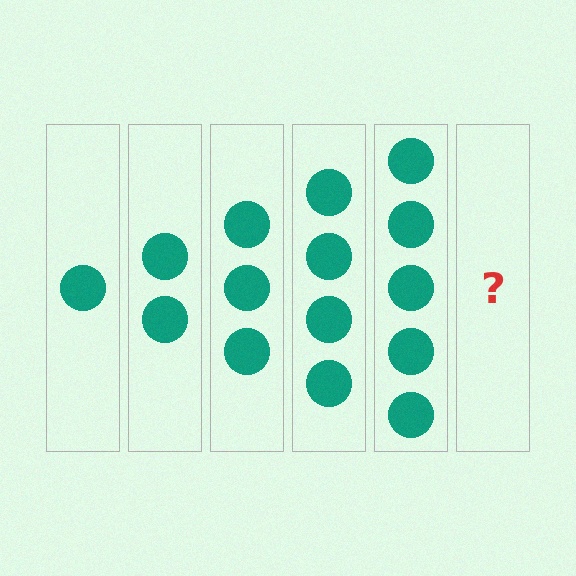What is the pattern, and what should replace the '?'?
The pattern is that each step adds one more circle. The '?' should be 6 circles.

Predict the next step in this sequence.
The next step is 6 circles.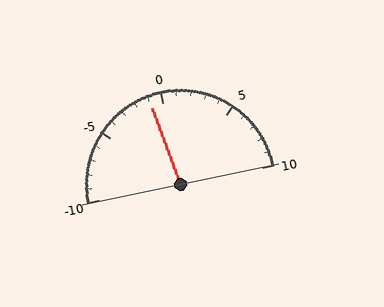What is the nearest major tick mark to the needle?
The nearest major tick mark is 0.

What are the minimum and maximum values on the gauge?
The gauge ranges from -10 to 10.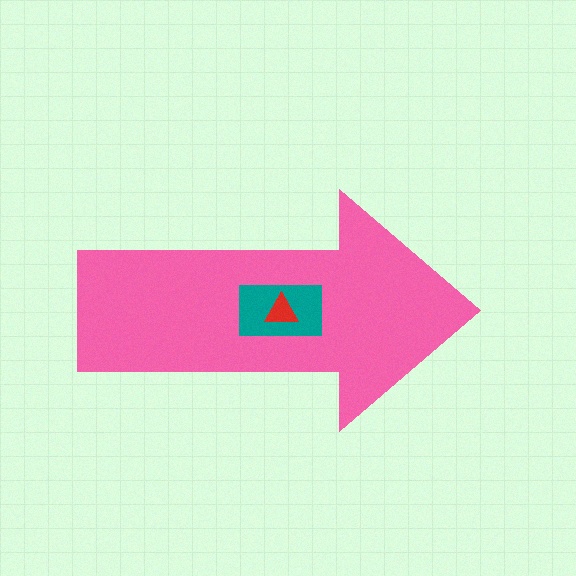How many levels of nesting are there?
3.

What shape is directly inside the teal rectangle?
The red triangle.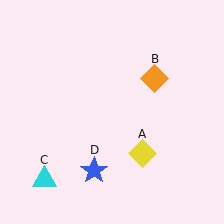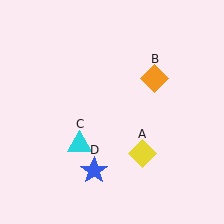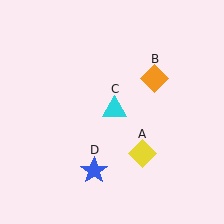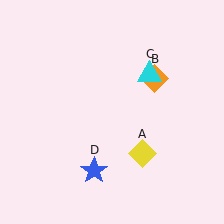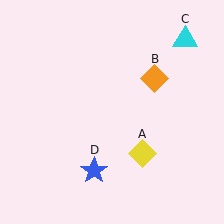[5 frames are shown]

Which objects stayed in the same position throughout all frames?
Yellow diamond (object A) and orange diamond (object B) and blue star (object D) remained stationary.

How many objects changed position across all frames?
1 object changed position: cyan triangle (object C).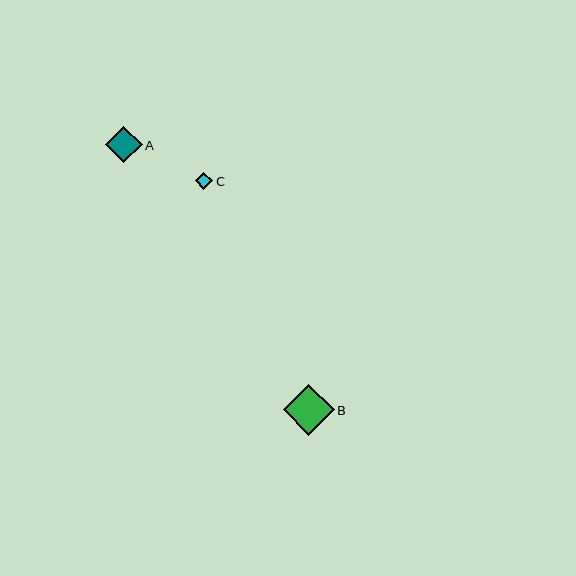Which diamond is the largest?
Diamond B is the largest with a size of approximately 51 pixels.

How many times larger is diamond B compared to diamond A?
Diamond B is approximately 1.4 times the size of diamond A.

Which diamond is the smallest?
Diamond C is the smallest with a size of approximately 18 pixels.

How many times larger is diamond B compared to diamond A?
Diamond B is approximately 1.4 times the size of diamond A.